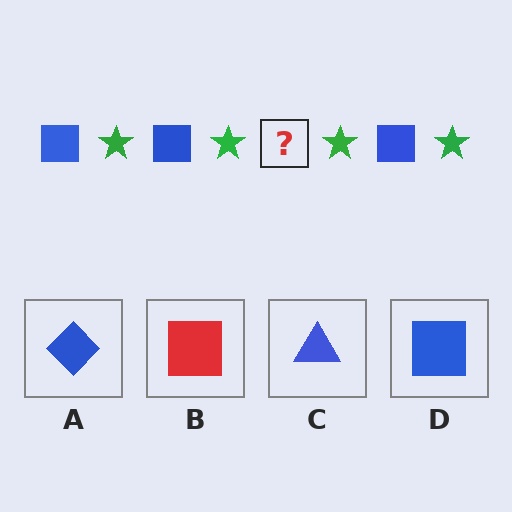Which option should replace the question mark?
Option D.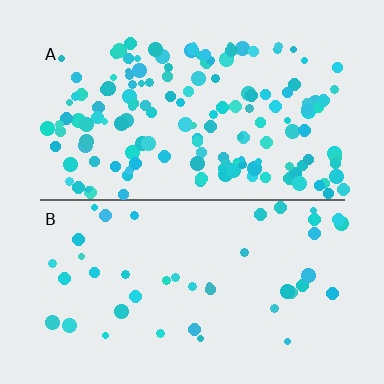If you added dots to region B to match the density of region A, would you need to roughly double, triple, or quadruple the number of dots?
Approximately triple.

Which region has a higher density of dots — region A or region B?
A (the top).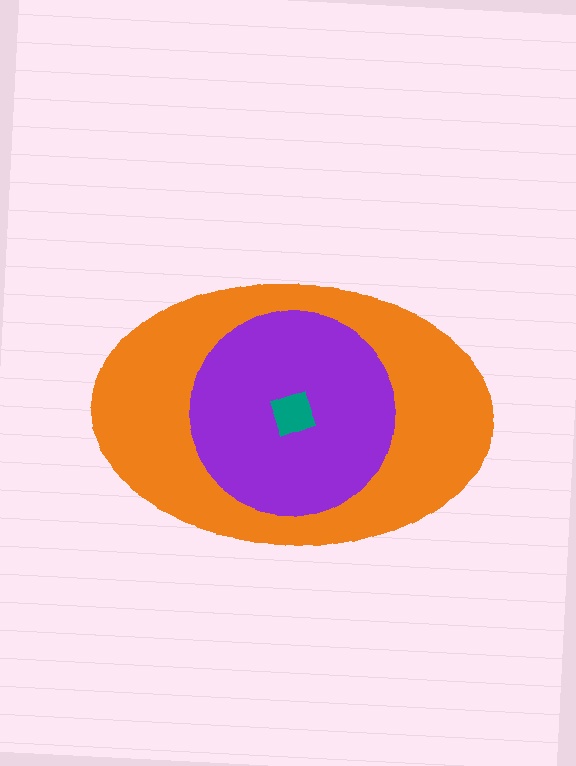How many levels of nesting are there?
3.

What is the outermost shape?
The orange ellipse.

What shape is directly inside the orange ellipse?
The purple circle.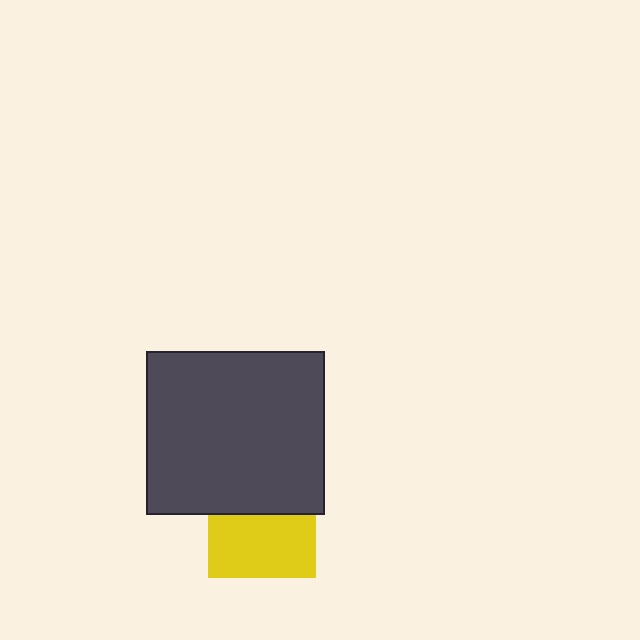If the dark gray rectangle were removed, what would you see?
You would see the complete yellow square.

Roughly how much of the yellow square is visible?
About half of it is visible (roughly 58%).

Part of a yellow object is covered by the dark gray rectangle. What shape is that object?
It is a square.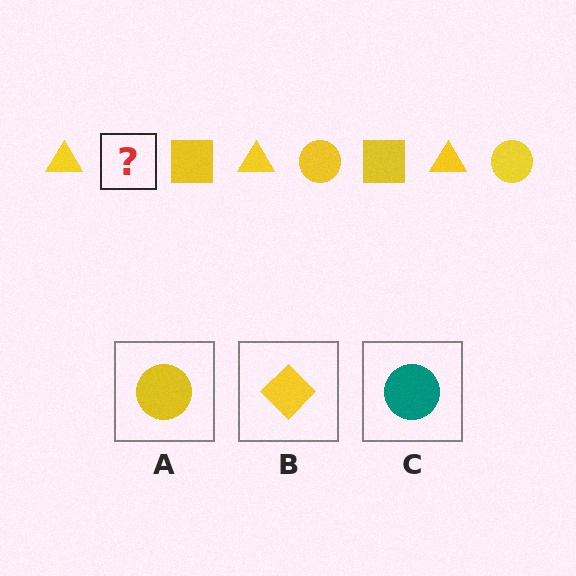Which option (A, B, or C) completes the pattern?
A.